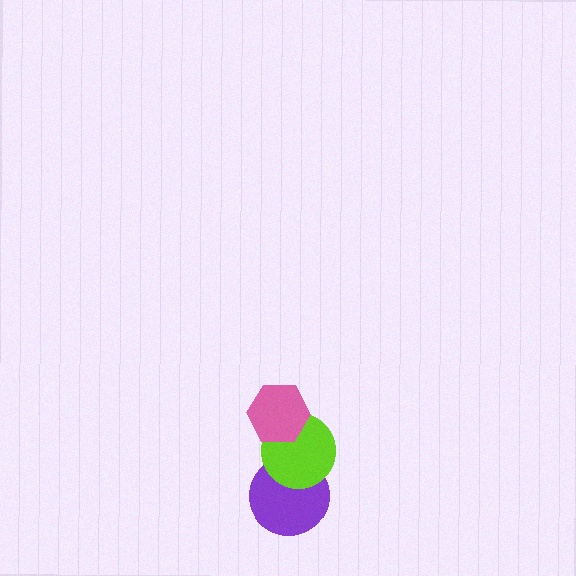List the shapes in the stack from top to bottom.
From top to bottom: the pink hexagon, the lime circle, the purple circle.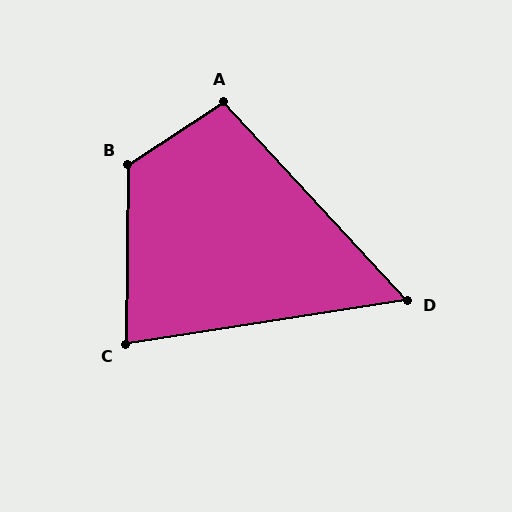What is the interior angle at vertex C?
Approximately 80 degrees (acute).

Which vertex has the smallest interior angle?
D, at approximately 56 degrees.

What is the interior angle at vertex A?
Approximately 100 degrees (obtuse).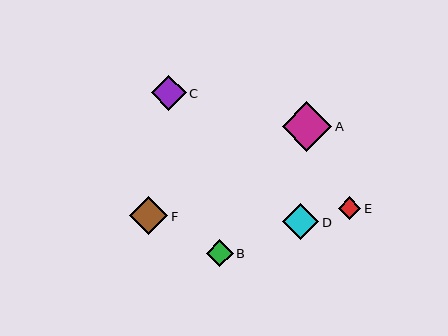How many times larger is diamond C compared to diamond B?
Diamond C is approximately 1.3 times the size of diamond B.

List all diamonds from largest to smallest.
From largest to smallest: A, F, D, C, B, E.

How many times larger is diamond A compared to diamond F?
Diamond A is approximately 1.3 times the size of diamond F.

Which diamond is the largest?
Diamond A is the largest with a size of approximately 50 pixels.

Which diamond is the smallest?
Diamond E is the smallest with a size of approximately 22 pixels.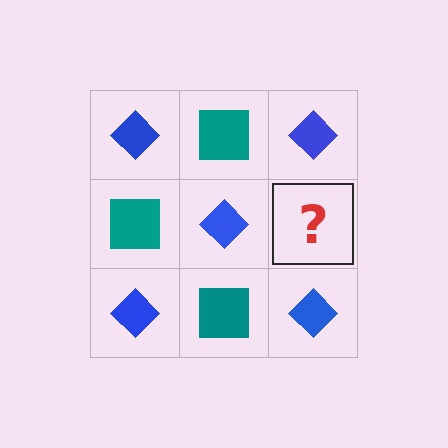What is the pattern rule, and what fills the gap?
The rule is that it alternates blue diamond and teal square in a checkerboard pattern. The gap should be filled with a teal square.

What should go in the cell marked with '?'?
The missing cell should contain a teal square.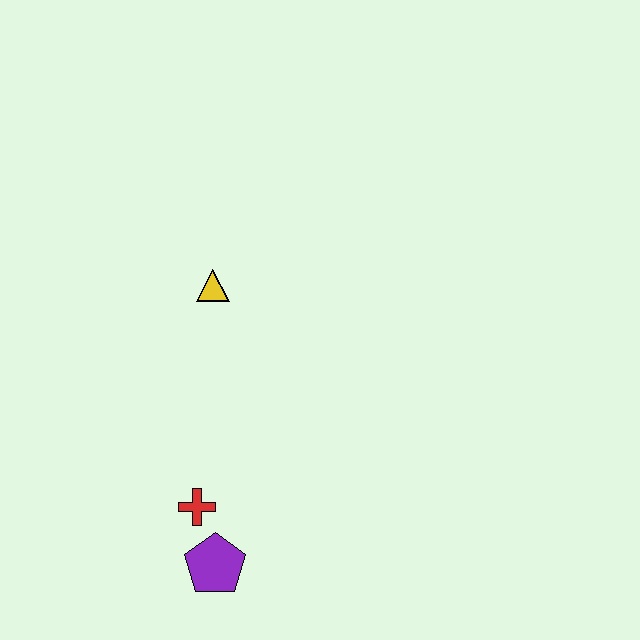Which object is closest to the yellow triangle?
The red cross is closest to the yellow triangle.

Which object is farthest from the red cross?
The yellow triangle is farthest from the red cross.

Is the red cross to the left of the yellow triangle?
Yes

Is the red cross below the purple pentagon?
No